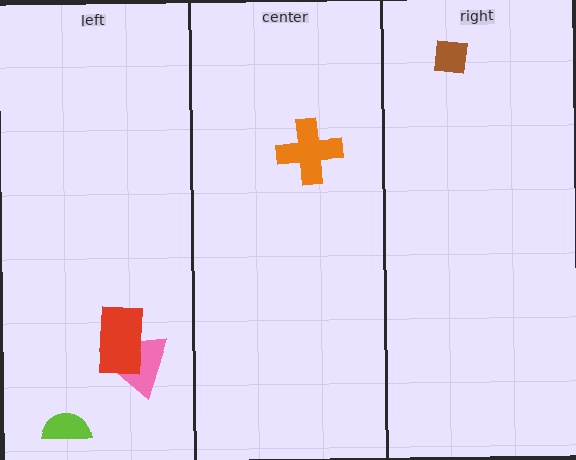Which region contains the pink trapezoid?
The left region.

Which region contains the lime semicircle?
The left region.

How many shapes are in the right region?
1.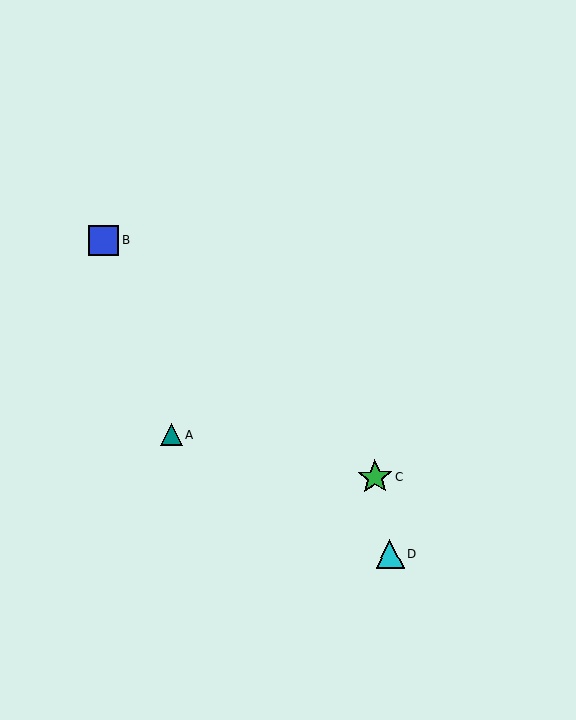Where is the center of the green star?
The center of the green star is at (375, 477).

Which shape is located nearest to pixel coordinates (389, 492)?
The green star (labeled C) at (375, 477) is nearest to that location.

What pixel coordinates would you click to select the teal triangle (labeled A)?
Click at (172, 435) to select the teal triangle A.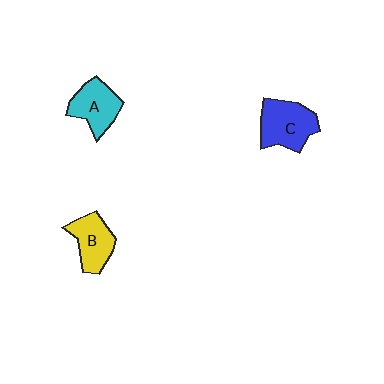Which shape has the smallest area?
Shape B (yellow).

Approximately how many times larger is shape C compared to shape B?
Approximately 1.3 times.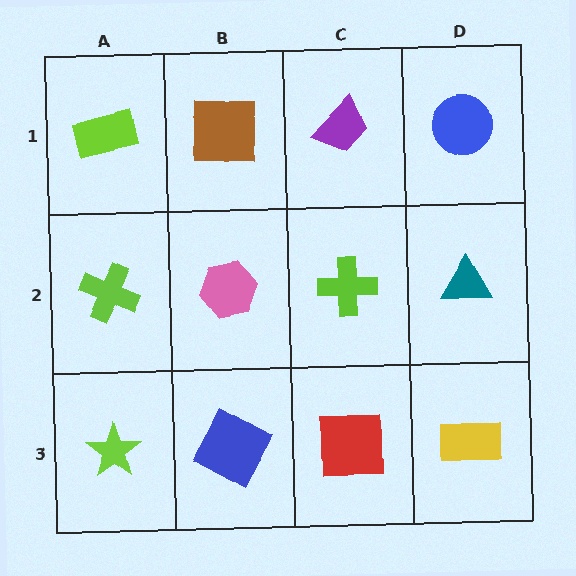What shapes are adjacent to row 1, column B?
A pink hexagon (row 2, column B), a lime rectangle (row 1, column A), a purple trapezoid (row 1, column C).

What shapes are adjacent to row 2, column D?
A blue circle (row 1, column D), a yellow rectangle (row 3, column D), a lime cross (row 2, column C).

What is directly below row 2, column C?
A red square.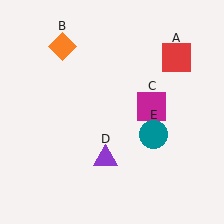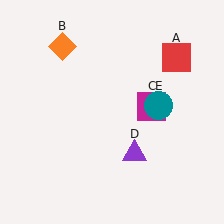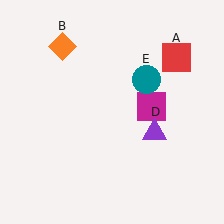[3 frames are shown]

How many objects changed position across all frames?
2 objects changed position: purple triangle (object D), teal circle (object E).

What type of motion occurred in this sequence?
The purple triangle (object D), teal circle (object E) rotated counterclockwise around the center of the scene.